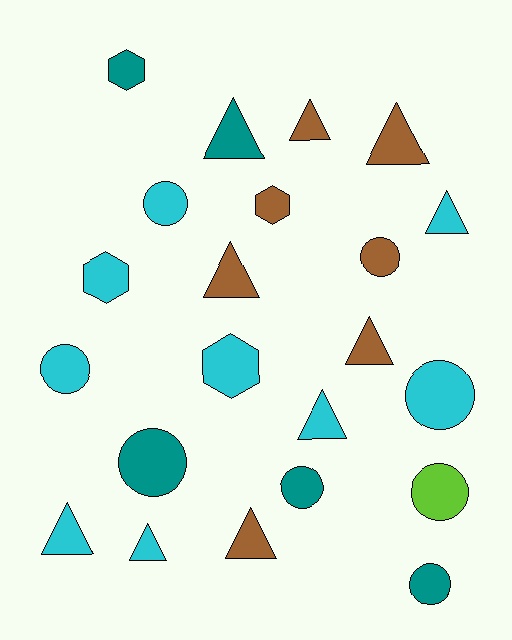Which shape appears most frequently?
Triangle, with 10 objects.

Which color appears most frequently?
Cyan, with 9 objects.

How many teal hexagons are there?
There is 1 teal hexagon.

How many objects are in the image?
There are 22 objects.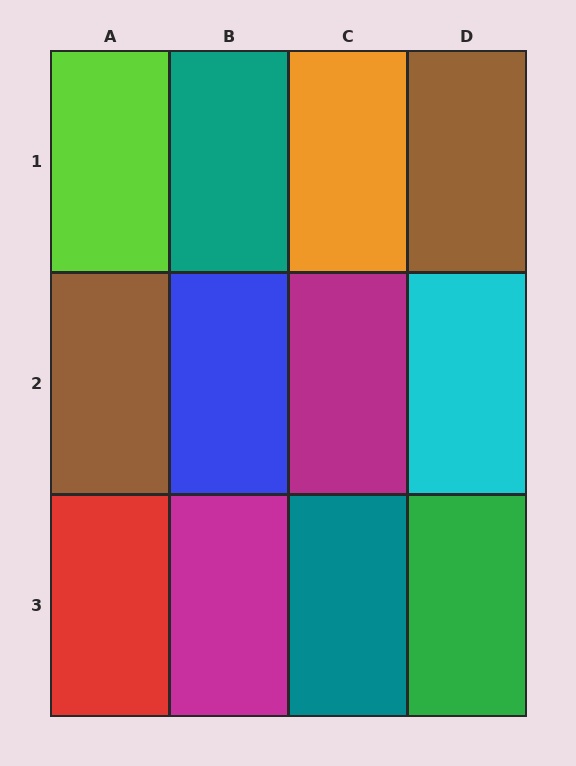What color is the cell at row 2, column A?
Brown.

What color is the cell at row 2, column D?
Cyan.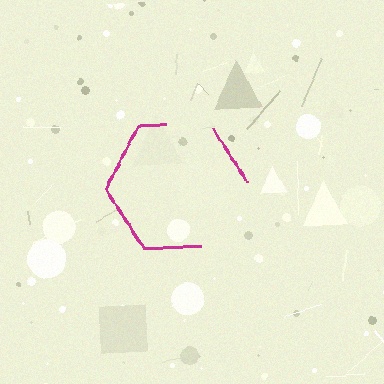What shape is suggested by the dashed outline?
The dashed outline suggests a hexagon.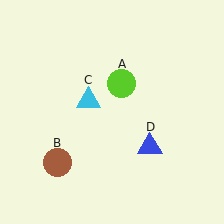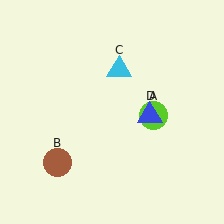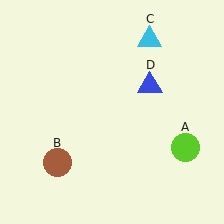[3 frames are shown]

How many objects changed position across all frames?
3 objects changed position: lime circle (object A), cyan triangle (object C), blue triangle (object D).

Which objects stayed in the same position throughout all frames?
Brown circle (object B) remained stationary.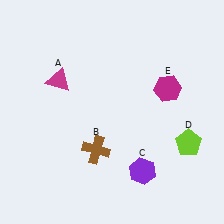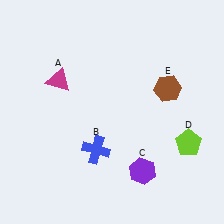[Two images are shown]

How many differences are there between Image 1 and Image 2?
There are 2 differences between the two images.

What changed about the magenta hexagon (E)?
In Image 1, E is magenta. In Image 2, it changed to brown.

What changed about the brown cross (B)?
In Image 1, B is brown. In Image 2, it changed to blue.